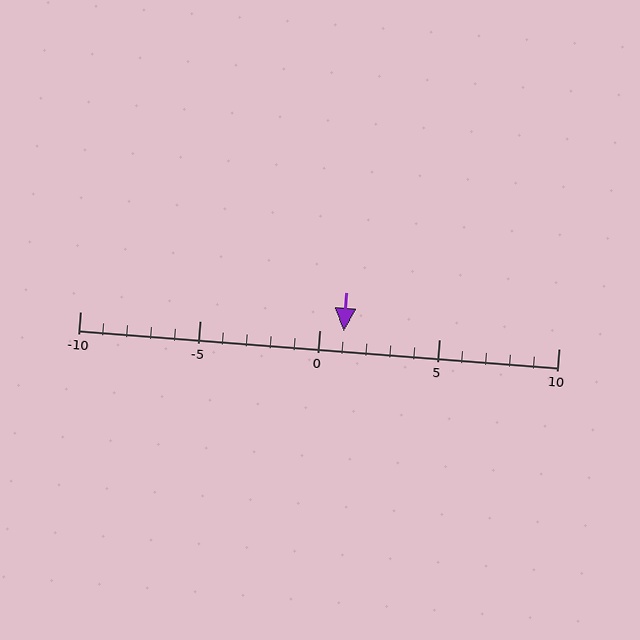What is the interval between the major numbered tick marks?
The major tick marks are spaced 5 units apart.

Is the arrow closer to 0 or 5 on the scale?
The arrow is closer to 0.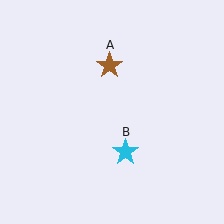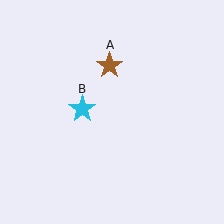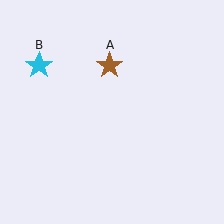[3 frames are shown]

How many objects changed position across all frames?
1 object changed position: cyan star (object B).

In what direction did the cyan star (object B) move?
The cyan star (object B) moved up and to the left.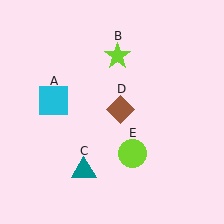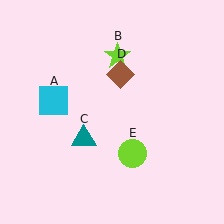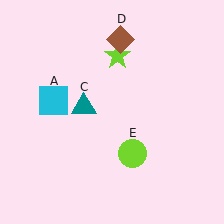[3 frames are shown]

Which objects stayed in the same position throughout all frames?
Cyan square (object A) and lime star (object B) and lime circle (object E) remained stationary.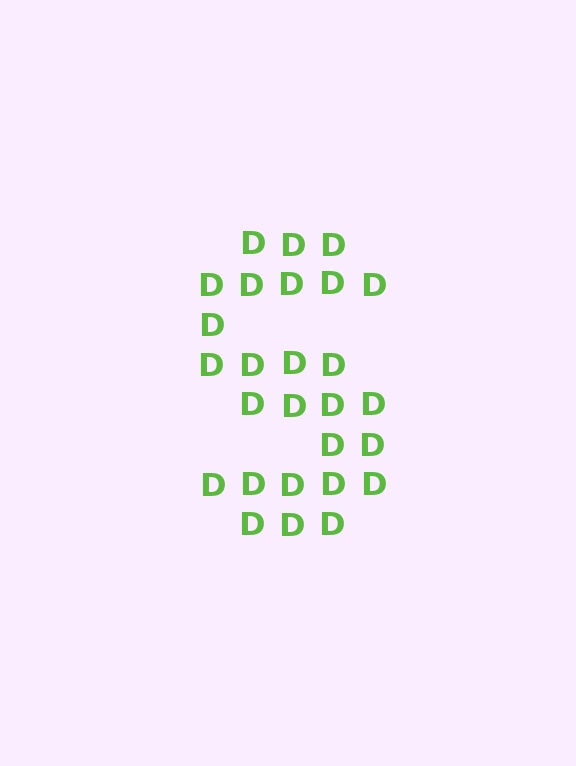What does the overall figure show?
The overall figure shows the letter S.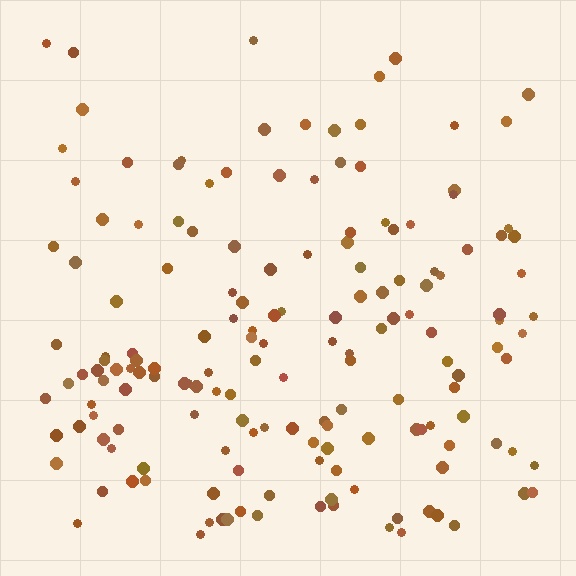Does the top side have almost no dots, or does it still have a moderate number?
Still a moderate number, just noticeably fewer than the bottom.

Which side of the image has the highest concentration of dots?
The bottom.